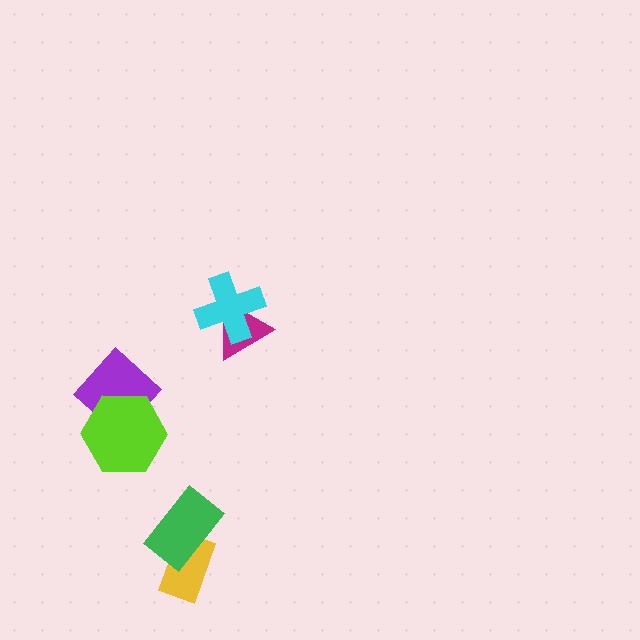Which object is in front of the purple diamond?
The lime hexagon is in front of the purple diamond.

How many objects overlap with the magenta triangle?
1 object overlaps with the magenta triangle.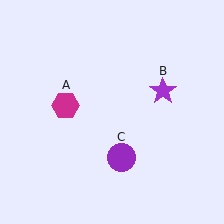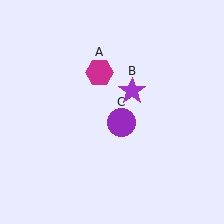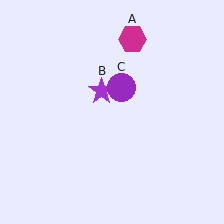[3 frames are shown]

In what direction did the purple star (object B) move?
The purple star (object B) moved left.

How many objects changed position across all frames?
3 objects changed position: magenta hexagon (object A), purple star (object B), purple circle (object C).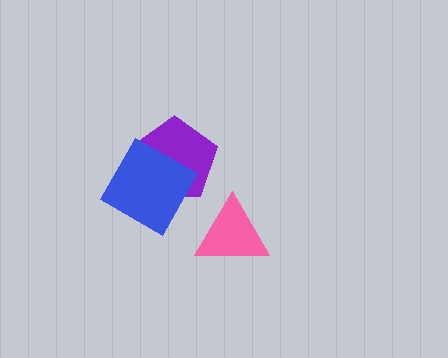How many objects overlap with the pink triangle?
0 objects overlap with the pink triangle.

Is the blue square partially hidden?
No, no other shape covers it.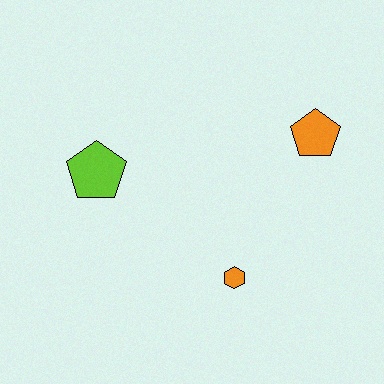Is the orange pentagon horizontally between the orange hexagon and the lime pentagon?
No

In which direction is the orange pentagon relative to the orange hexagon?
The orange pentagon is above the orange hexagon.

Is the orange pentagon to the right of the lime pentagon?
Yes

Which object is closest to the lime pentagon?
The orange hexagon is closest to the lime pentagon.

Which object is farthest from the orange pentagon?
The lime pentagon is farthest from the orange pentagon.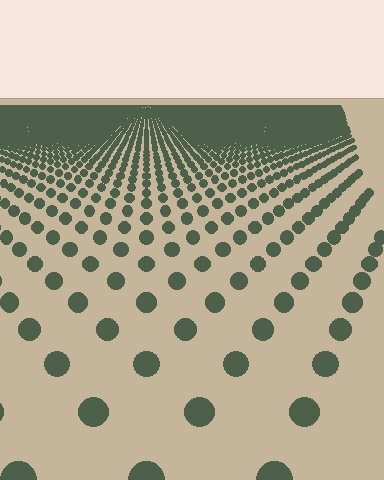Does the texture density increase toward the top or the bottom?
Density increases toward the top.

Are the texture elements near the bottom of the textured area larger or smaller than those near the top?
Larger. Near the bottom, elements are closer to the viewer and appear at a bigger on-screen size.